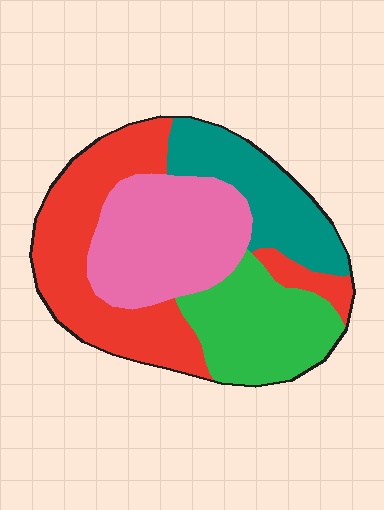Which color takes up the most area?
Red, at roughly 35%.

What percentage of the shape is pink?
Pink takes up between a sixth and a third of the shape.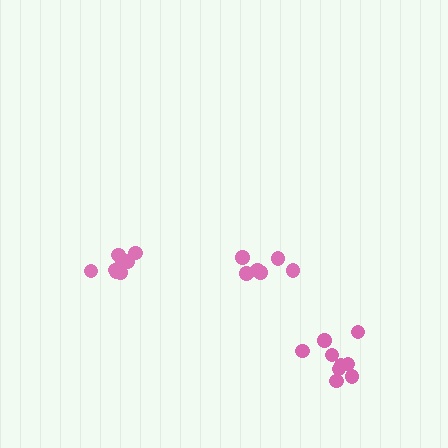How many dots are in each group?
Group 1: 6 dots, Group 2: 8 dots, Group 3: 9 dots (23 total).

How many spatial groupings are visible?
There are 3 spatial groupings.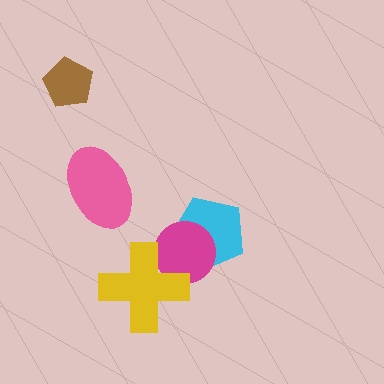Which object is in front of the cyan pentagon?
The magenta circle is in front of the cyan pentagon.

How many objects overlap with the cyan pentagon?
1 object overlaps with the cyan pentagon.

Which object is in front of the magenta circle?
The yellow cross is in front of the magenta circle.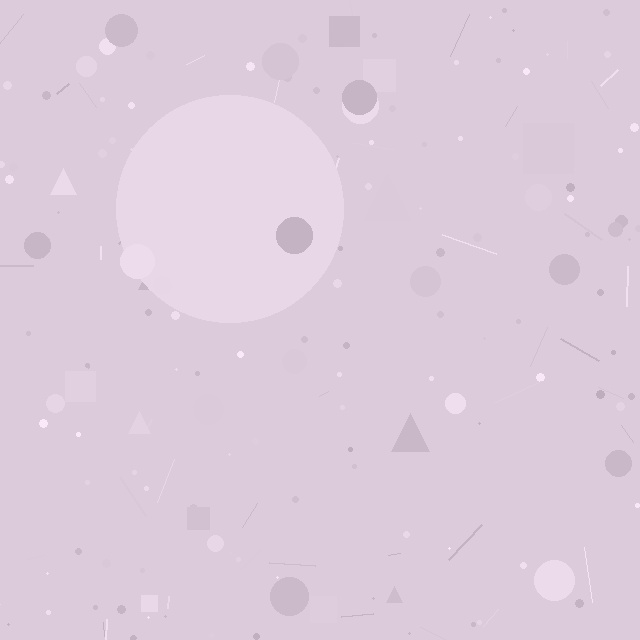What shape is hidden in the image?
A circle is hidden in the image.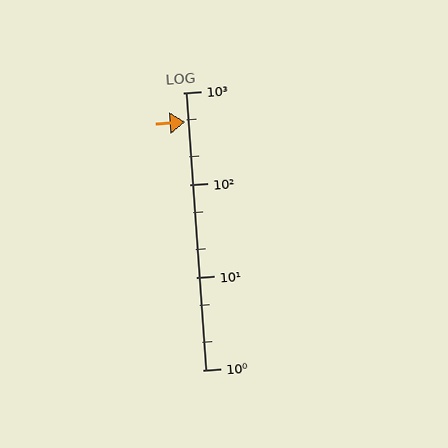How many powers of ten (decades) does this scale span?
The scale spans 3 decades, from 1 to 1000.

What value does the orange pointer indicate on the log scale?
The pointer indicates approximately 480.